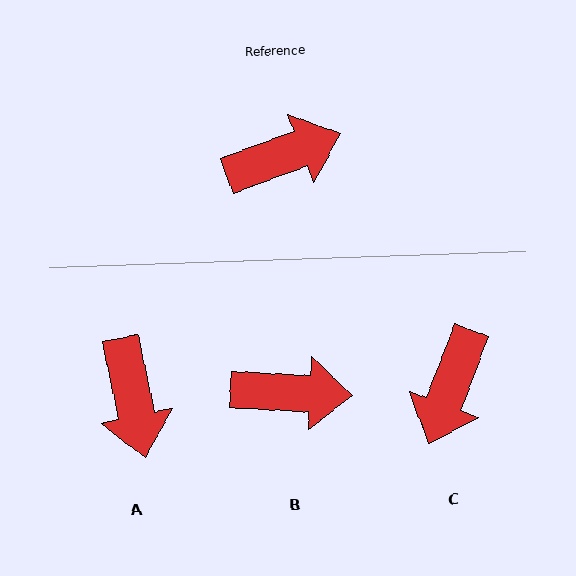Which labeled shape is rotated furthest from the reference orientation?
C, about 131 degrees away.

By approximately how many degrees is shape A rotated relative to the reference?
Approximately 99 degrees clockwise.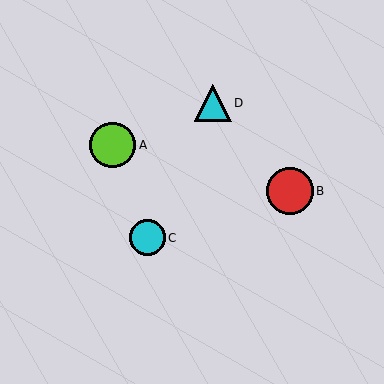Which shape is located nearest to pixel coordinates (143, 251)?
The cyan circle (labeled C) at (147, 238) is nearest to that location.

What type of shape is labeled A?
Shape A is a lime circle.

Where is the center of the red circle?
The center of the red circle is at (290, 191).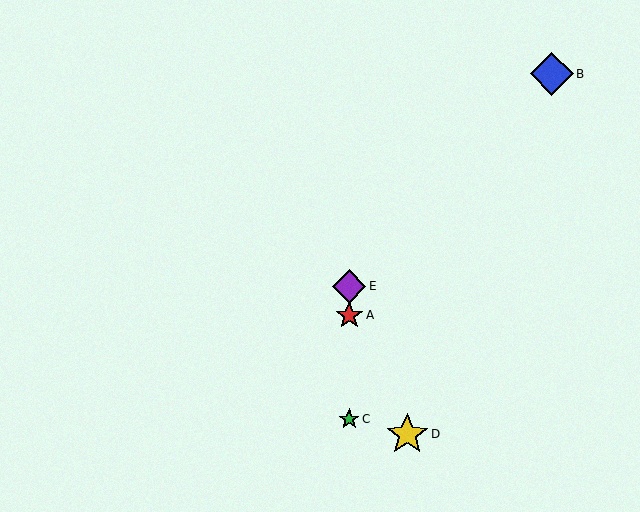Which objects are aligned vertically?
Objects A, C, E are aligned vertically.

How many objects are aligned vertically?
3 objects (A, C, E) are aligned vertically.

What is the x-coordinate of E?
Object E is at x≈349.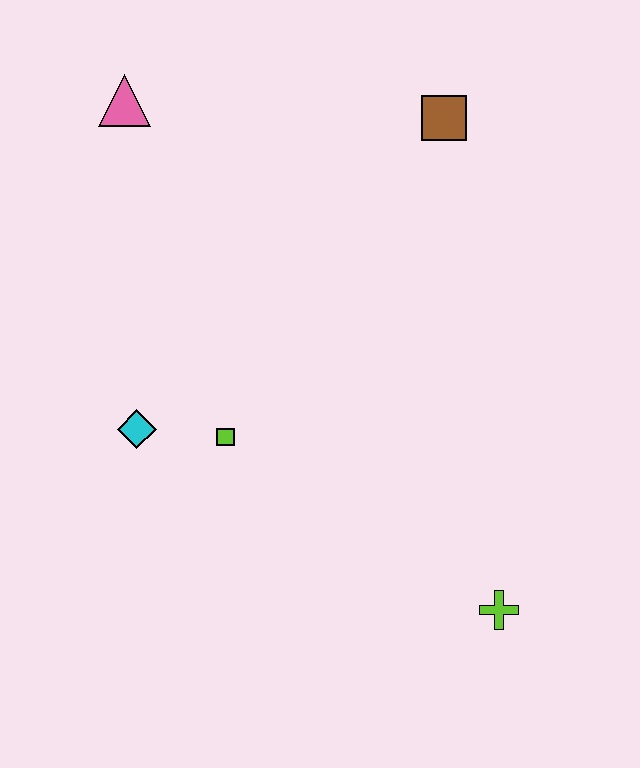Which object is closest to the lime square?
The cyan diamond is closest to the lime square.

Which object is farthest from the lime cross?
The pink triangle is farthest from the lime cross.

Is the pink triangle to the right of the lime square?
No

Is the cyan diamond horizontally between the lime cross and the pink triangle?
Yes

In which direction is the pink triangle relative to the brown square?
The pink triangle is to the left of the brown square.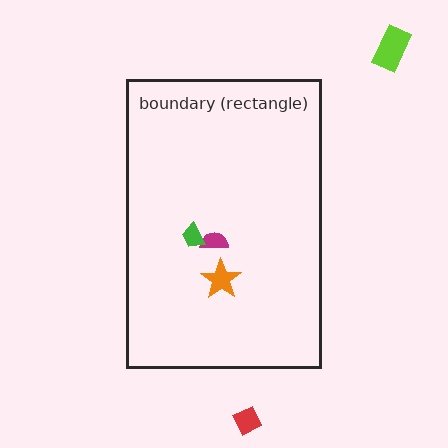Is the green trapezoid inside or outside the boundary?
Inside.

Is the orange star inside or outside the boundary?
Inside.